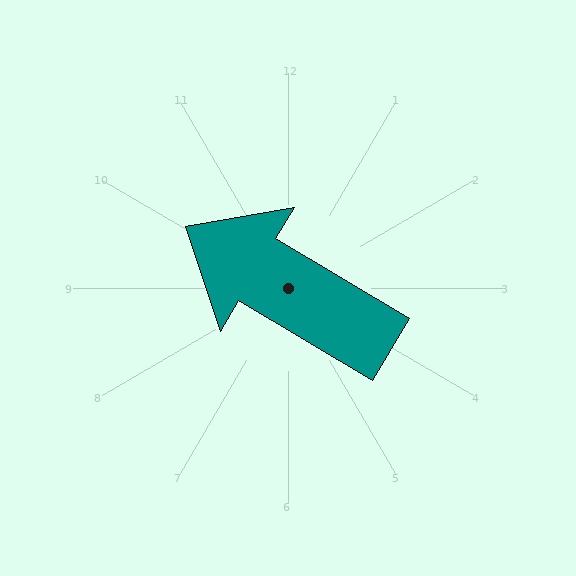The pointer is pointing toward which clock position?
Roughly 10 o'clock.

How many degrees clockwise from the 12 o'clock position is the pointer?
Approximately 301 degrees.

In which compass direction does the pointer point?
Northwest.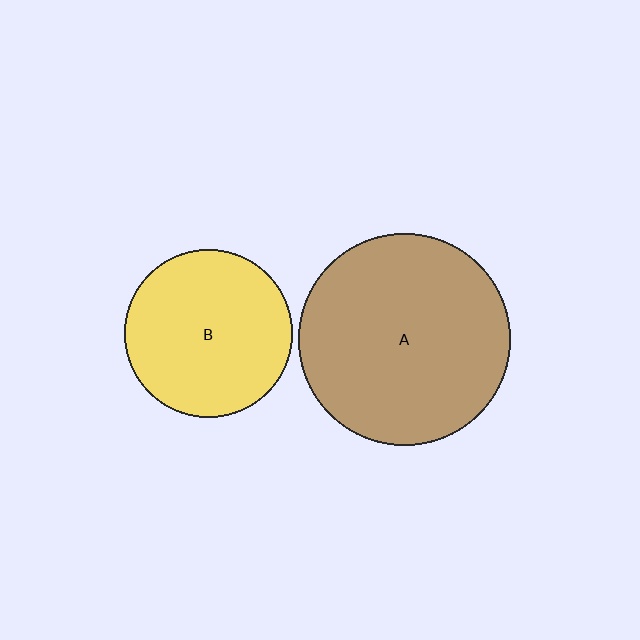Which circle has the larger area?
Circle A (brown).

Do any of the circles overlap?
No, none of the circles overlap.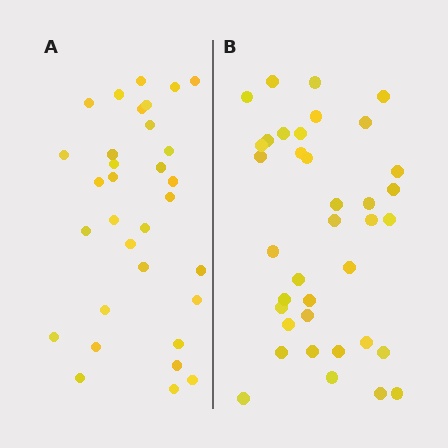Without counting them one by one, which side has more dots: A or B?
Region B (the right region) has more dots.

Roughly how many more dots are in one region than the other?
Region B has about 5 more dots than region A.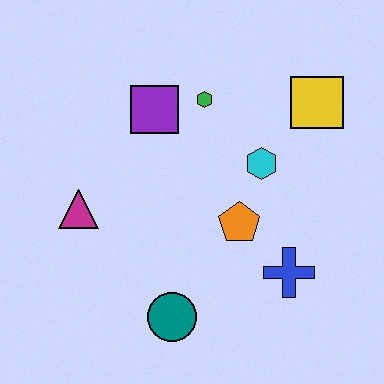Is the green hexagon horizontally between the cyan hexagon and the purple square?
Yes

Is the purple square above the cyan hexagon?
Yes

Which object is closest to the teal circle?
The orange pentagon is closest to the teal circle.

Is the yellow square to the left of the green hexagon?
No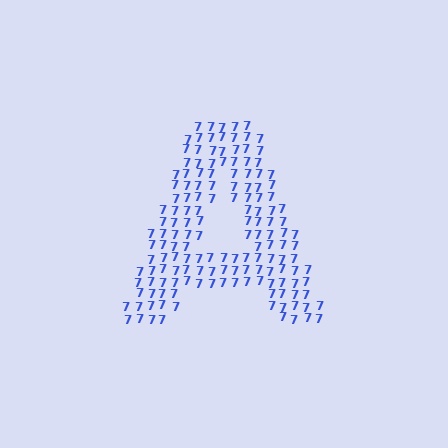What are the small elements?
The small elements are digit 7's.